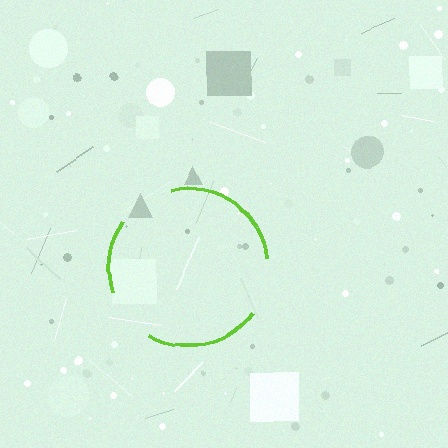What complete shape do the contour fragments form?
The contour fragments form a circle.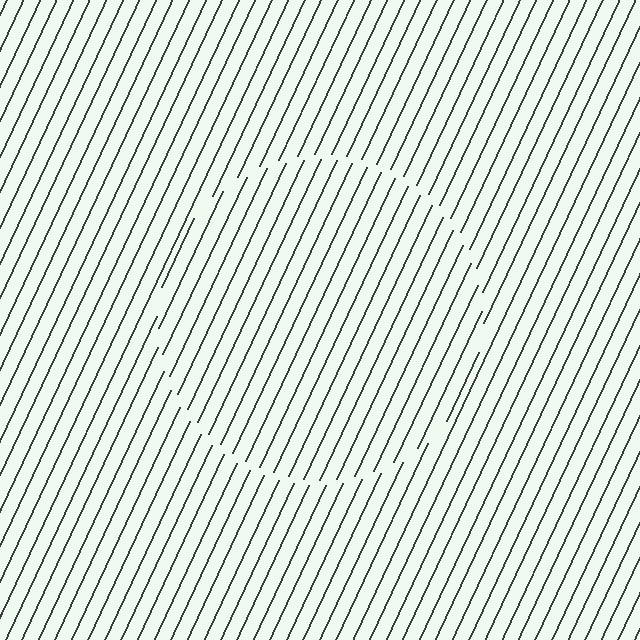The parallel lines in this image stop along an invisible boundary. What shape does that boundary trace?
An illusory circle. The interior of the shape contains the same grating, shifted by half a period — the contour is defined by the phase discontinuity where line-ends from the inner and outer gratings abut.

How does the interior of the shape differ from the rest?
The interior of the shape contains the same grating, shifted by half a period — the contour is defined by the phase discontinuity where line-ends from the inner and outer gratings abut.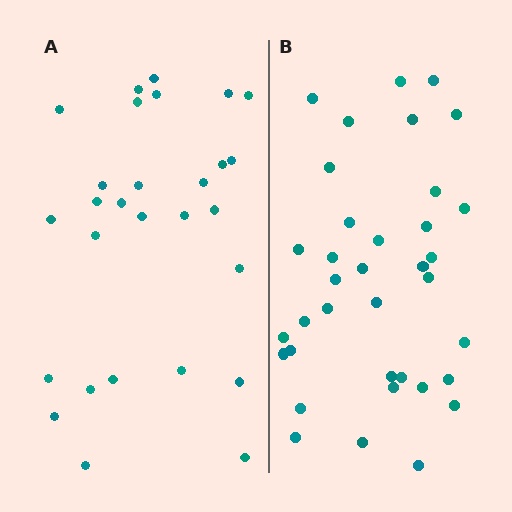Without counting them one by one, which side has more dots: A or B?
Region B (the right region) has more dots.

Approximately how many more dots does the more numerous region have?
Region B has roughly 8 or so more dots than region A.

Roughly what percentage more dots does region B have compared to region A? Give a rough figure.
About 30% more.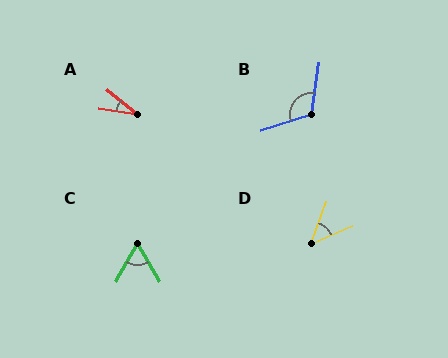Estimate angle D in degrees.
Approximately 45 degrees.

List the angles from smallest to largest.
A (31°), D (45°), C (59°), B (117°).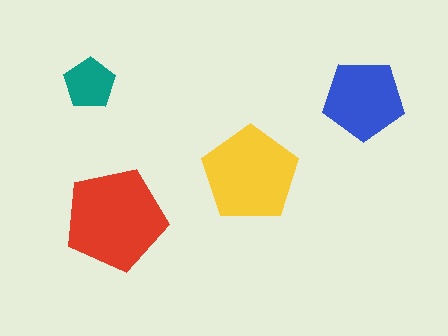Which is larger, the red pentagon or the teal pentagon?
The red one.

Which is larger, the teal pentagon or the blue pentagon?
The blue one.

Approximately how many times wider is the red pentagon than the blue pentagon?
About 1.5 times wider.